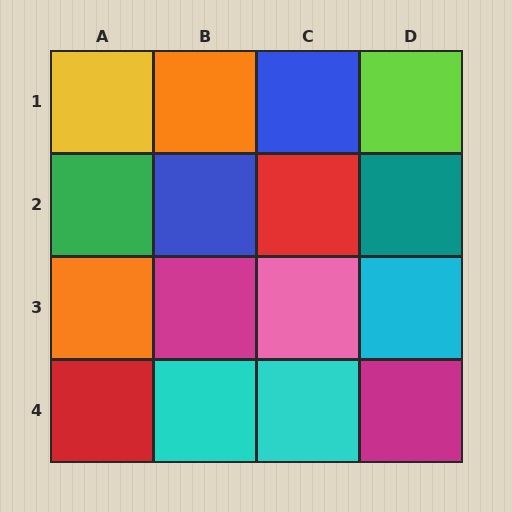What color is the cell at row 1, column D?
Lime.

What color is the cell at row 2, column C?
Red.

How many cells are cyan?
3 cells are cyan.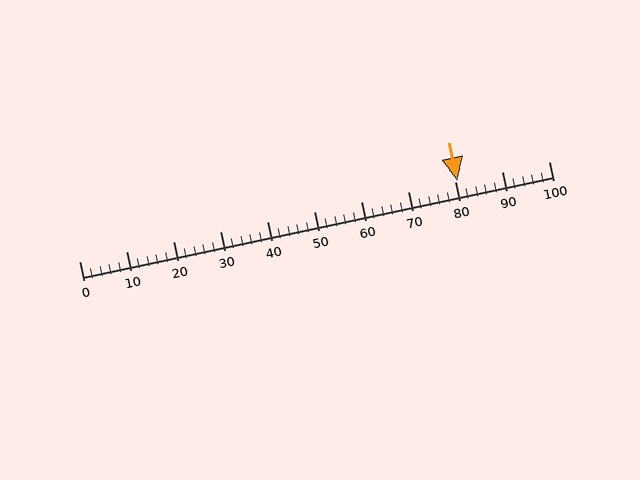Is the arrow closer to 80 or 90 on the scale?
The arrow is closer to 80.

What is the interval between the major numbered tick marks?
The major tick marks are spaced 10 units apart.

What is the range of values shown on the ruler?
The ruler shows values from 0 to 100.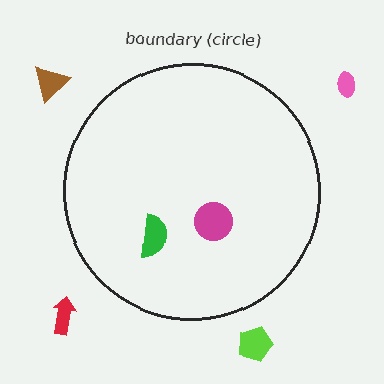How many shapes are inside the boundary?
2 inside, 4 outside.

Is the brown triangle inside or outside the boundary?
Outside.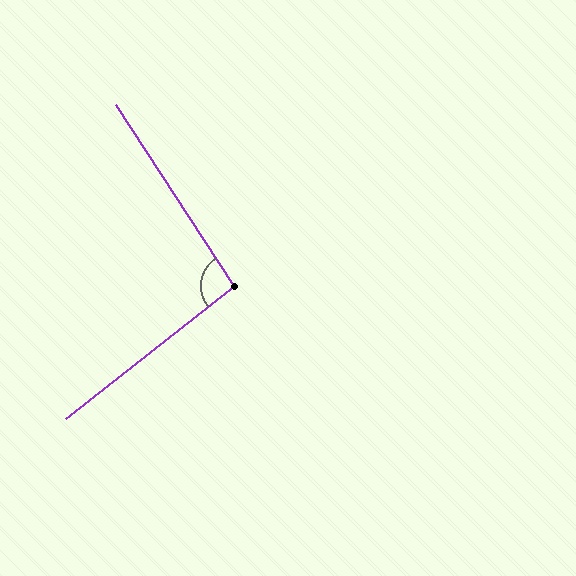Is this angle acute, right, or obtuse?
It is obtuse.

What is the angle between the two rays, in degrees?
Approximately 95 degrees.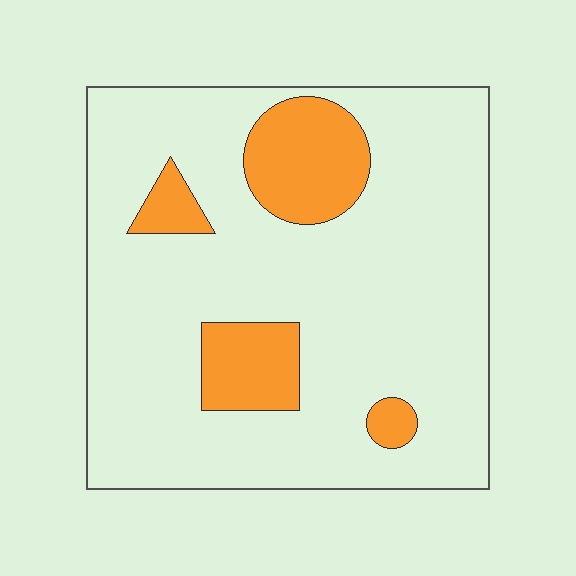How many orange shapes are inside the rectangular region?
4.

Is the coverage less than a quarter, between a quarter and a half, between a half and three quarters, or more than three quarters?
Less than a quarter.